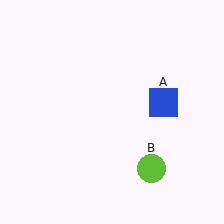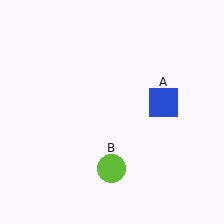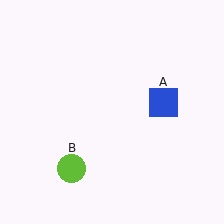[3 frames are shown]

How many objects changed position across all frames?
1 object changed position: lime circle (object B).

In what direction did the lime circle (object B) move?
The lime circle (object B) moved left.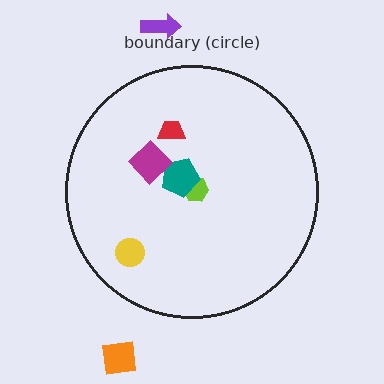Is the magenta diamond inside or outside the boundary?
Inside.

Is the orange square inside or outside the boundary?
Outside.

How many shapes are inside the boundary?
5 inside, 2 outside.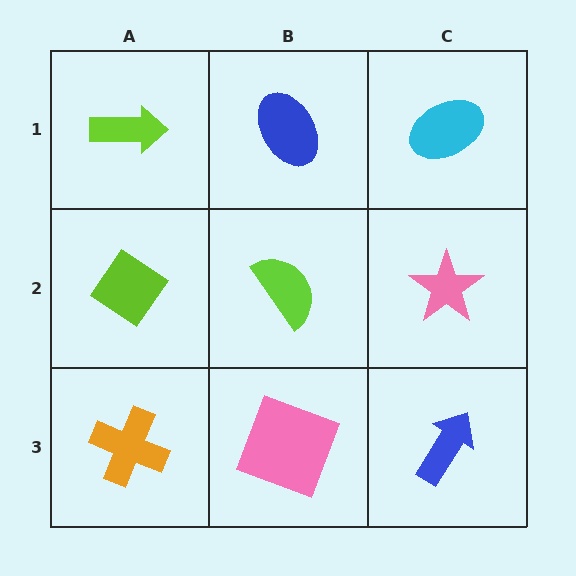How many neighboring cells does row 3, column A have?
2.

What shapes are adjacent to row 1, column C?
A pink star (row 2, column C), a blue ellipse (row 1, column B).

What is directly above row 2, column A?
A lime arrow.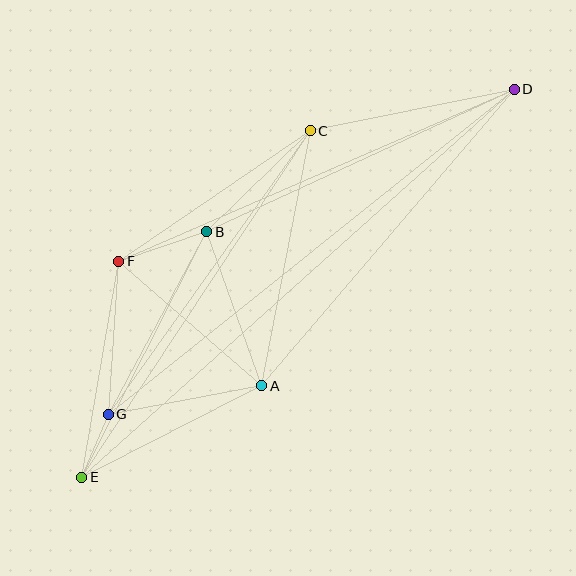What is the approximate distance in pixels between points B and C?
The distance between B and C is approximately 145 pixels.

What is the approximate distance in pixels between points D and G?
The distance between D and G is approximately 520 pixels.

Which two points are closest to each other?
Points E and G are closest to each other.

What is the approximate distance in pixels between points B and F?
The distance between B and F is approximately 93 pixels.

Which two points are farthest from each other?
Points D and E are farthest from each other.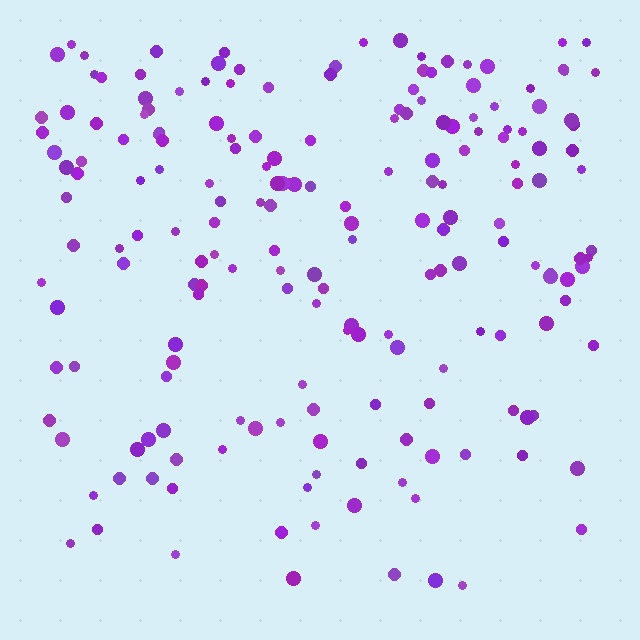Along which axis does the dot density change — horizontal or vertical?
Vertical.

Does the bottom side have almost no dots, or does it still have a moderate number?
Still a moderate number, just noticeably fewer than the top.